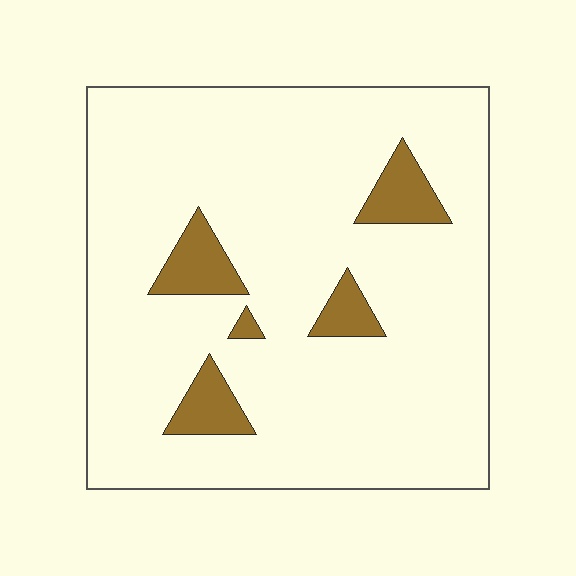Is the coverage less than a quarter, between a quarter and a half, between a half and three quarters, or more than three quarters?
Less than a quarter.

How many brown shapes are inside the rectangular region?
5.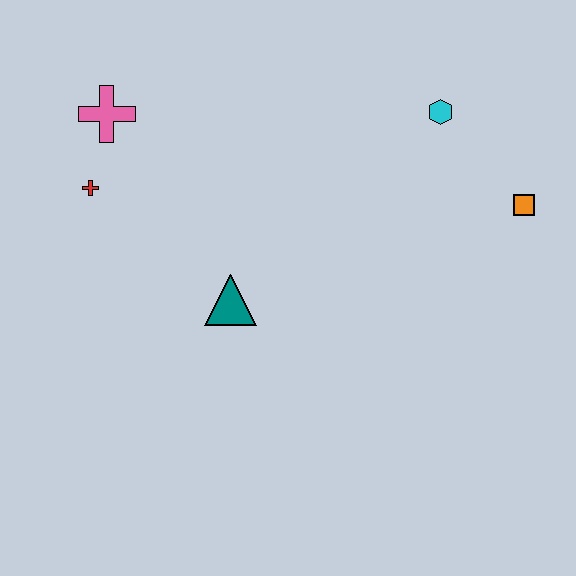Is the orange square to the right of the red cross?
Yes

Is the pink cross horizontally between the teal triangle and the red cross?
Yes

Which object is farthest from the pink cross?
The orange square is farthest from the pink cross.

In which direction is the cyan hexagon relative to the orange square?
The cyan hexagon is above the orange square.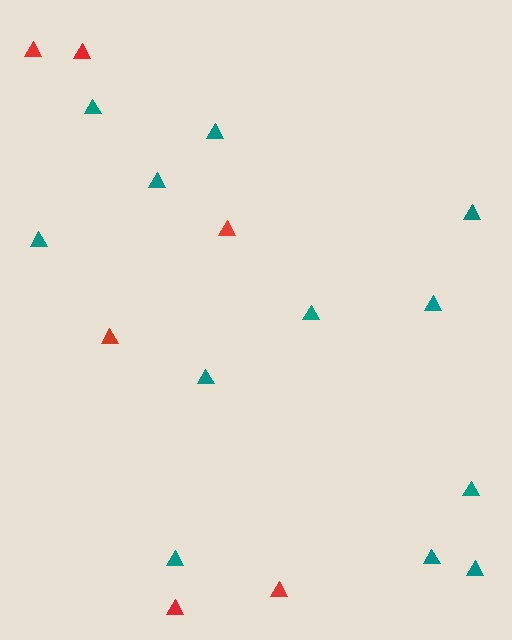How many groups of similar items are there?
There are 2 groups: one group of teal triangles (12) and one group of red triangles (6).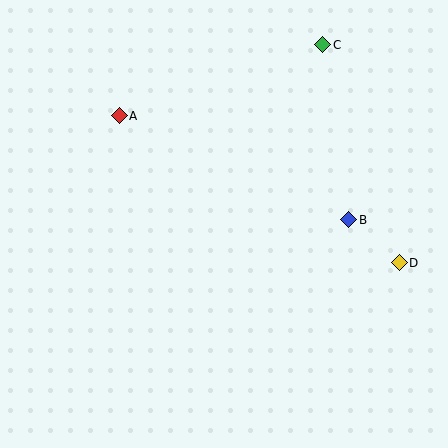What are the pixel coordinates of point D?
Point D is at (399, 263).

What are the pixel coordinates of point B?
Point B is at (349, 220).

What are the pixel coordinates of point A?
Point A is at (119, 116).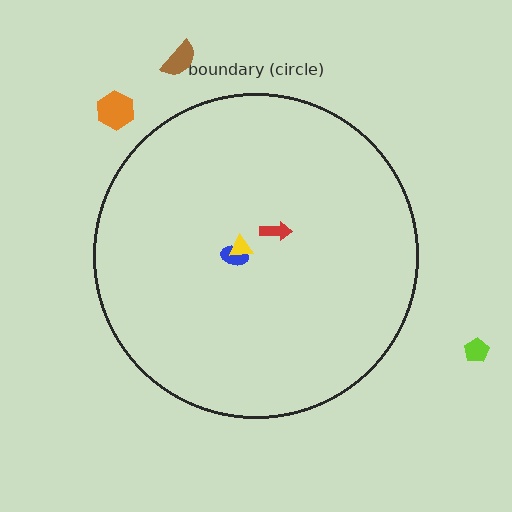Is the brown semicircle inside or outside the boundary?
Outside.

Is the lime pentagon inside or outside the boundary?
Outside.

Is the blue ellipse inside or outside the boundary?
Inside.